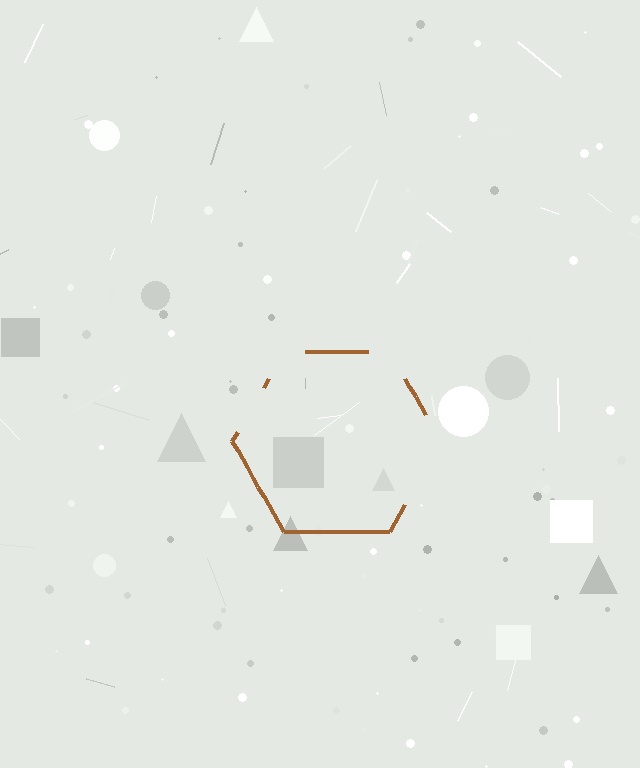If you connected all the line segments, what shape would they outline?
They would outline a hexagon.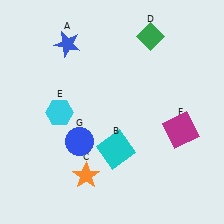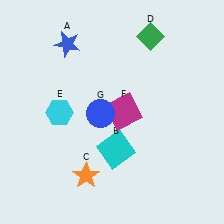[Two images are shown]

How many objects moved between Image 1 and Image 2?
2 objects moved between the two images.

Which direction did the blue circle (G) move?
The blue circle (G) moved up.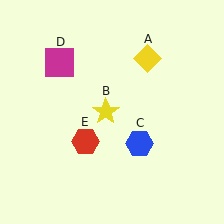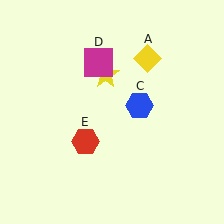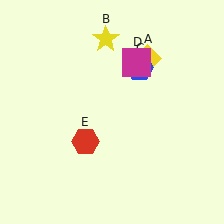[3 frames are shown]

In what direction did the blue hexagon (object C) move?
The blue hexagon (object C) moved up.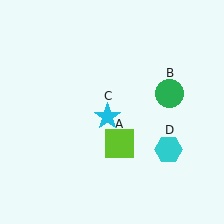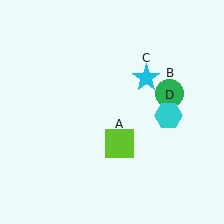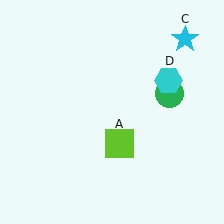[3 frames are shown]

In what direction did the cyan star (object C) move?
The cyan star (object C) moved up and to the right.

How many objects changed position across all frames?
2 objects changed position: cyan star (object C), cyan hexagon (object D).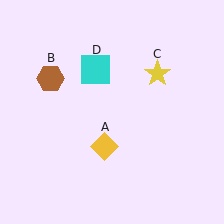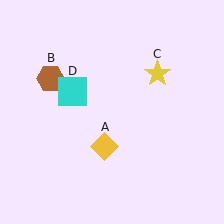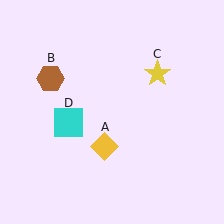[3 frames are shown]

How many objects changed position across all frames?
1 object changed position: cyan square (object D).